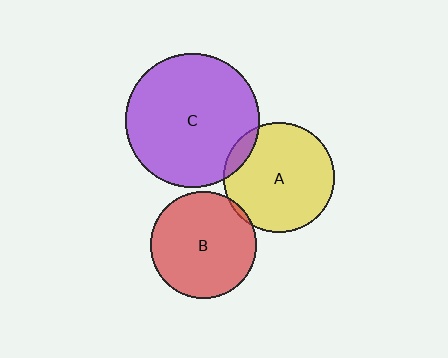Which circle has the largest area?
Circle C (purple).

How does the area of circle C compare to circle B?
Approximately 1.6 times.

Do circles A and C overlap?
Yes.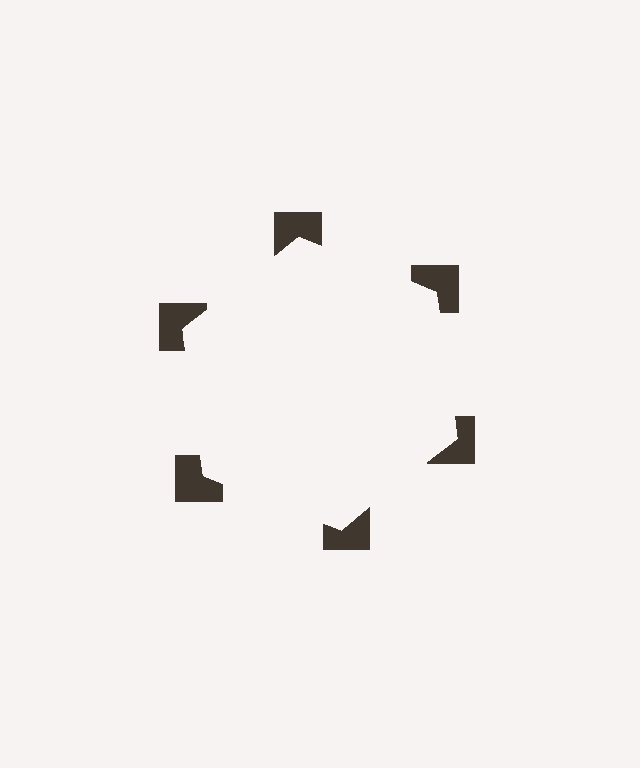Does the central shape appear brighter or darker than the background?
It typically appears slightly brighter than the background, even though no actual brightness change is drawn.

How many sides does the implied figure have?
6 sides.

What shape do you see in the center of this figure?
An illusory hexagon — its edges are inferred from the aligned wedge cuts in the notched squares, not physically drawn.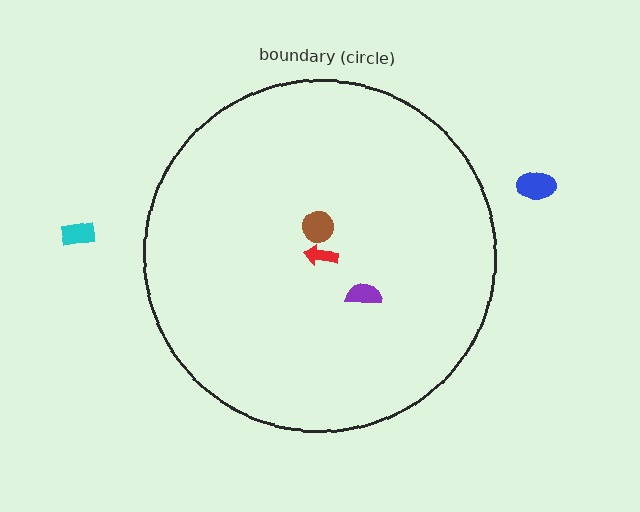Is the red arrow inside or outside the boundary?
Inside.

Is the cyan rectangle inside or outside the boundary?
Outside.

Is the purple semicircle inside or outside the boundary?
Inside.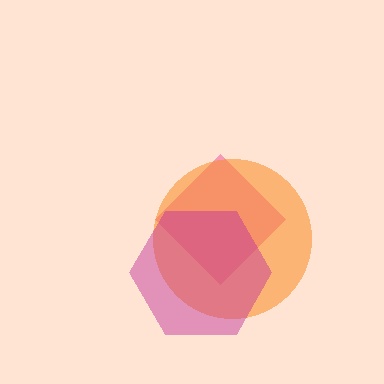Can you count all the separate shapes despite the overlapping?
Yes, there are 3 separate shapes.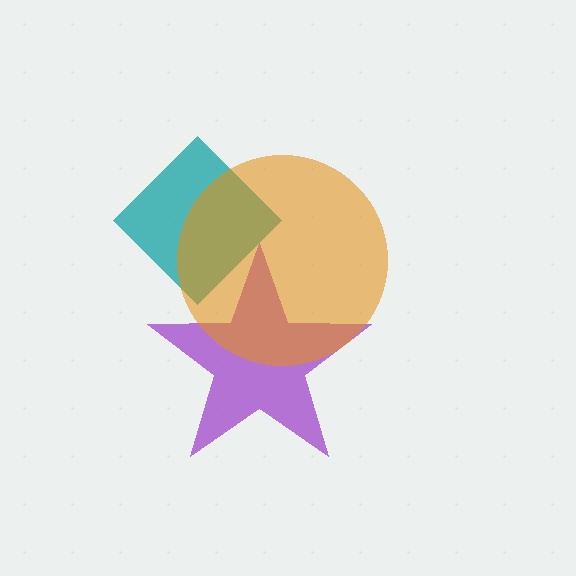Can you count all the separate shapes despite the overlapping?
Yes, there are 3 separate shapes.